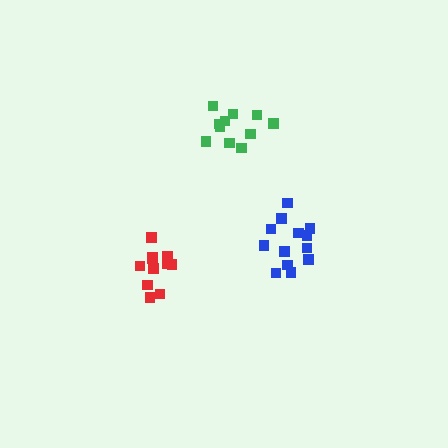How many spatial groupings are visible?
There are 3 spatial groupings.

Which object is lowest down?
The red cluster is bottommost.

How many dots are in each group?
Group 1: 12 dots, Group 2: 13 dots, Group 3: 11 dots (36 total).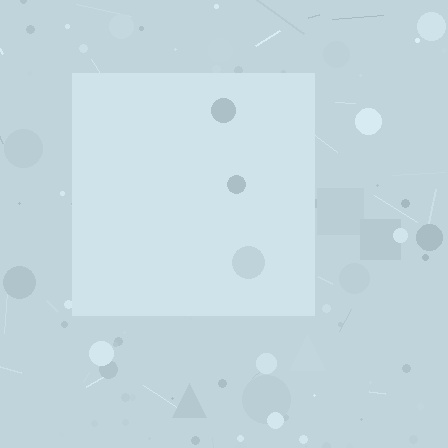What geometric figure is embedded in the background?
A square is embedded in the background.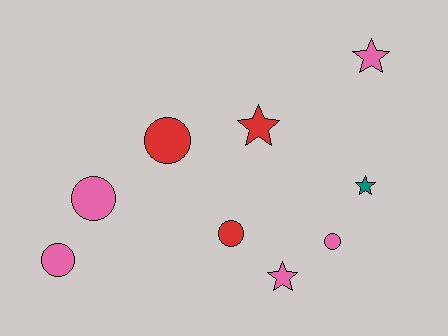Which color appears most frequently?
Pink, with 5 objects.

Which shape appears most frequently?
Circle, with 5 objects.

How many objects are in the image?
There are 9 objects.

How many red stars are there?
There is 1 red star.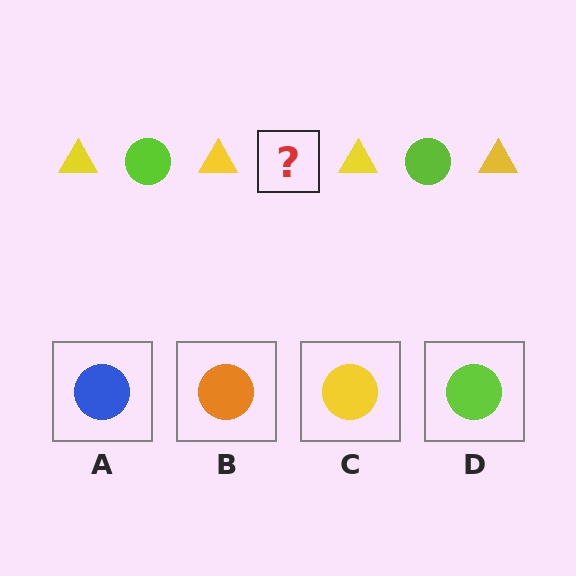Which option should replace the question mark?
Option D.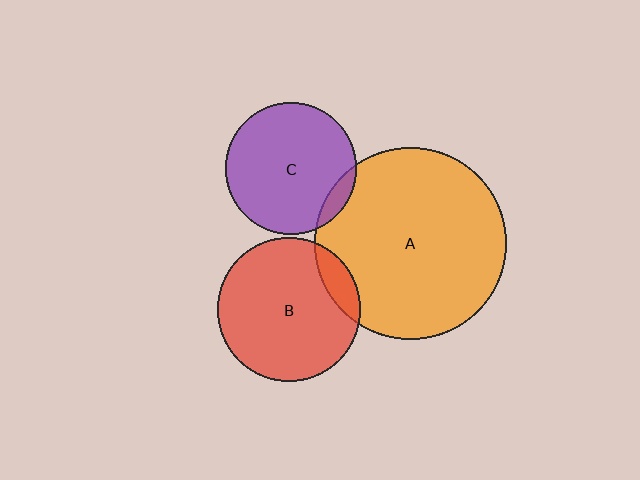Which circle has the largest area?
Circle A (orange).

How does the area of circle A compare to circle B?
Approximately 1.8 times.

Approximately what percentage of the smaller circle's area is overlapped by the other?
Approximately 10%.